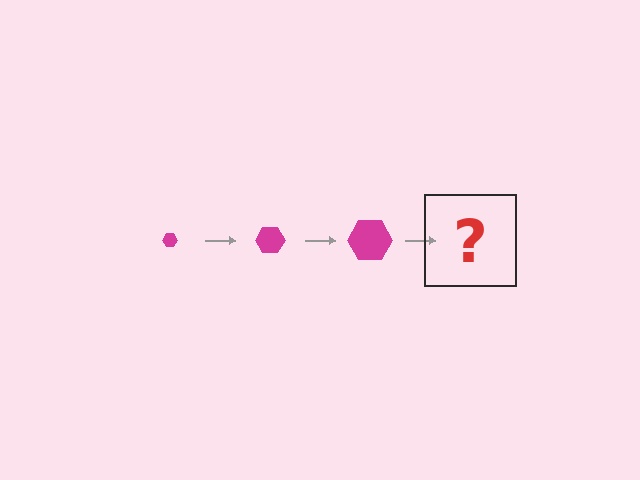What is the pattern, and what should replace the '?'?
The pattern is that the hexagon gets progressively larger each step. The '?' should be a magenta hexagon, larger than the previous one.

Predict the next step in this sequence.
The next step is a magenta hexagon, larger than the previous one.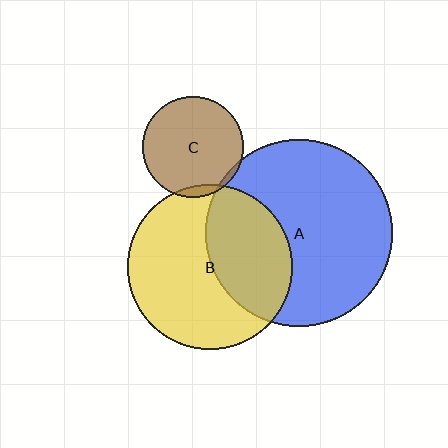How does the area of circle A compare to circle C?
Approximately 3.5 times.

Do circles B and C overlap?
Yes.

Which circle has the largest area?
Circle A (blue).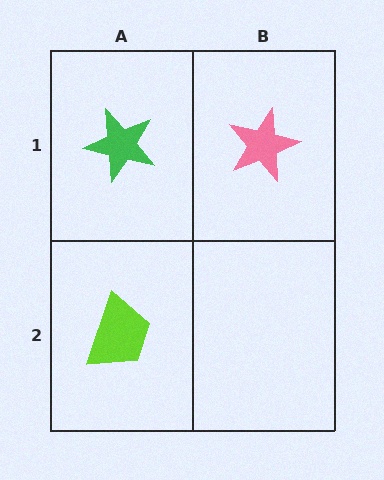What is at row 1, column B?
A pink star.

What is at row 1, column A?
A green star.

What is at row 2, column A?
A lime trapezoid.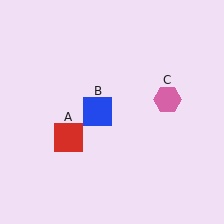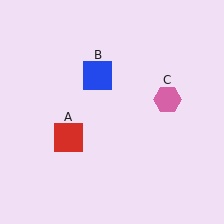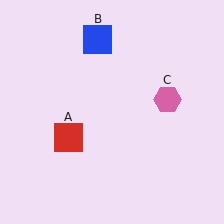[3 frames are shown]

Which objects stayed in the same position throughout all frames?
Red square (object A) and pink hexagon (object C) remained stationary.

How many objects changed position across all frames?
1 object changed position: blue square (object B).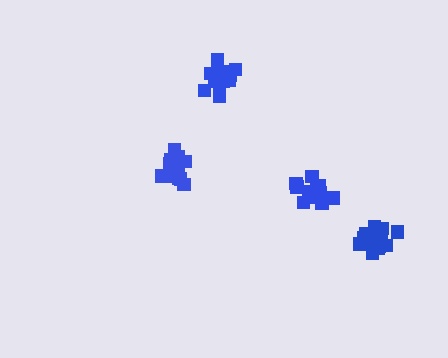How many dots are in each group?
Group 1: 18 dots, Group 2: 17 dots, Group 3: 14 dots, Group 4: 18 dots (67 total).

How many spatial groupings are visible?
There are 4 spatial groupings.